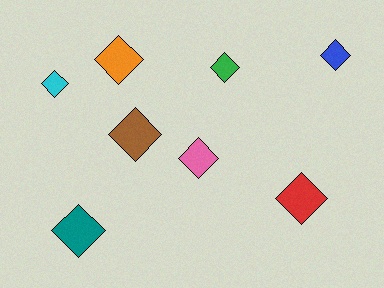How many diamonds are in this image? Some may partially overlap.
There are 8 diamonds.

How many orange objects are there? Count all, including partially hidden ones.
There is 1 orange object.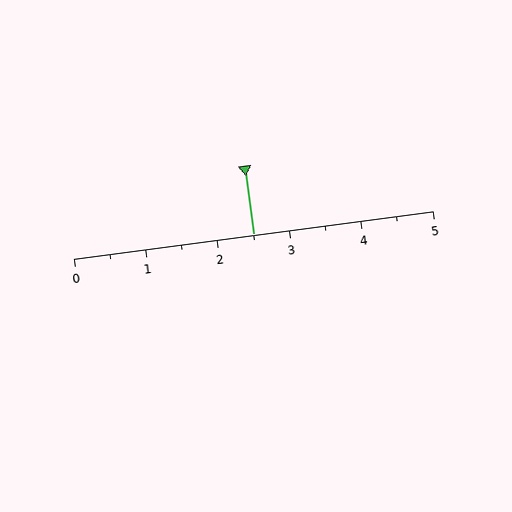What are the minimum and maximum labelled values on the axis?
The axis runs from 0 to 5.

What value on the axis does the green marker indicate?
The marker indicates approximately 2.5.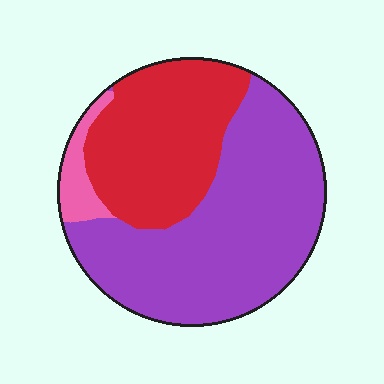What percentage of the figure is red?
Red takes up between a third and a half of the figure.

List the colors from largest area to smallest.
From largest to smallest: purple, red, pink.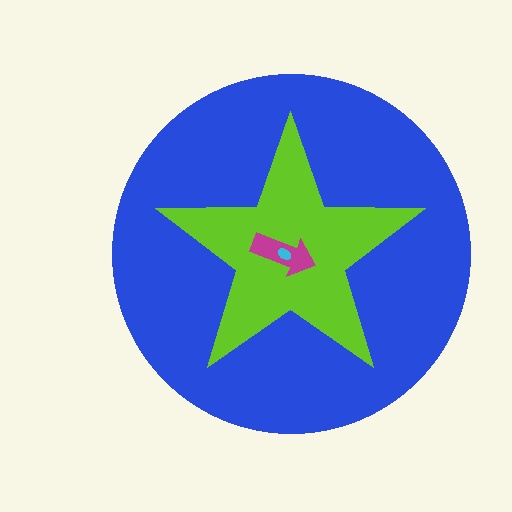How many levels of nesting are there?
4.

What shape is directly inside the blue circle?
The lime star.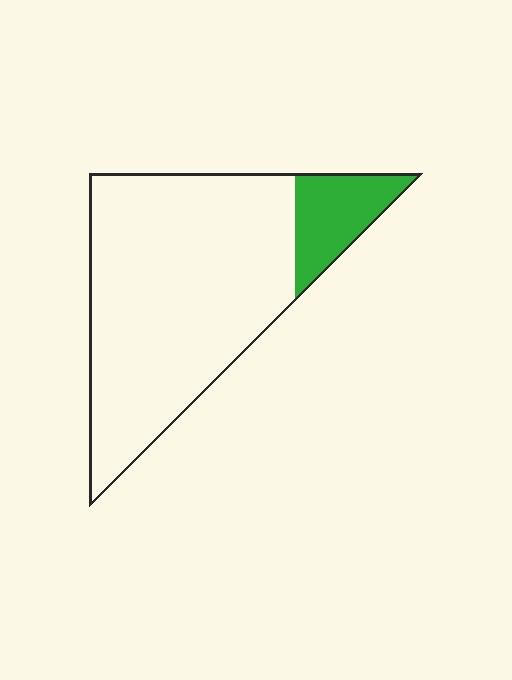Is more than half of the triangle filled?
No.